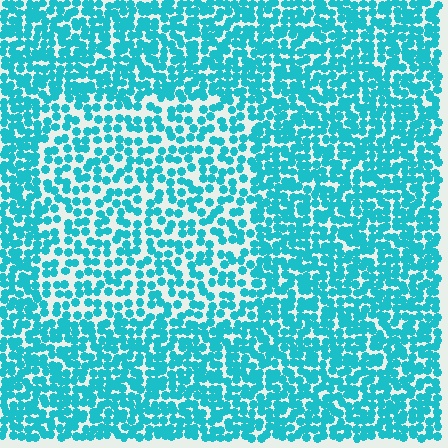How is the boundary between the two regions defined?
The boundary is defined by a change in element density (approximately 1.7x ratio). All elements are the same color, size, and shape.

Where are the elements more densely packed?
The elements are more densely packed outside the rectangle boundary.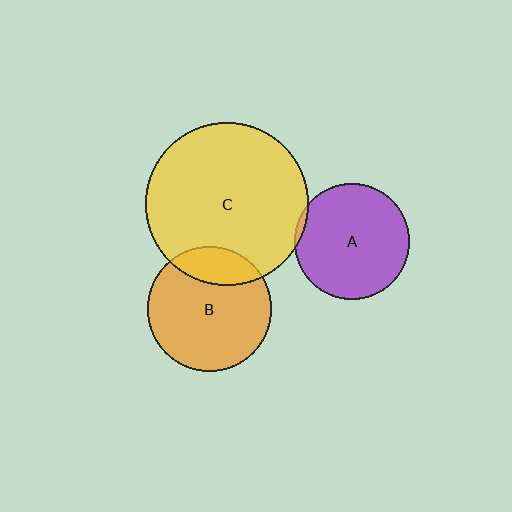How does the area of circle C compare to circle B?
Approximately 1.7 times.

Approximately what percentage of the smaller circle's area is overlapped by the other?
Approximately 20%.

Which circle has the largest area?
Circle C (yellow).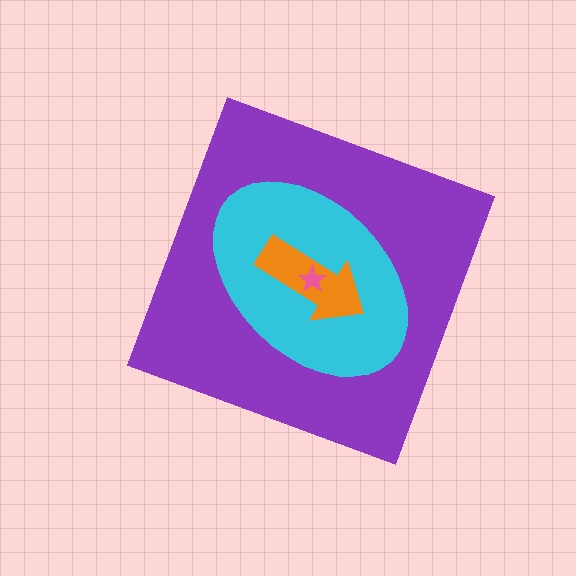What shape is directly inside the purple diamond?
The cyan ellipse.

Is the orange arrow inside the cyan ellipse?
Yes.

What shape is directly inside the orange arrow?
The pink star.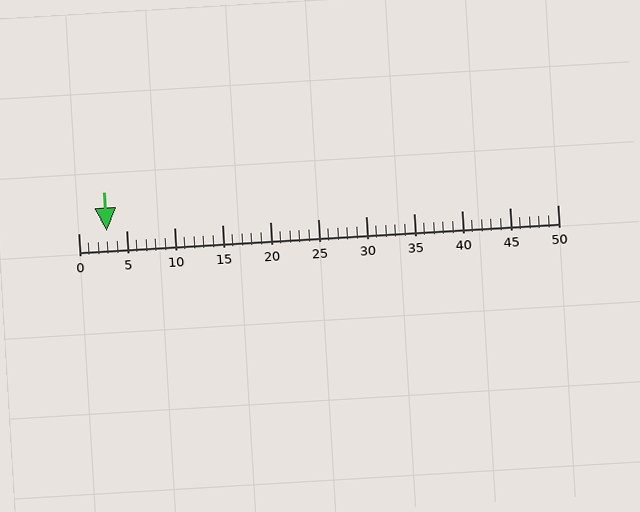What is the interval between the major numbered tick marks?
The major tick marks are spaced 5 units apart.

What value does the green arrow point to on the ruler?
The green arrow points to approximately 3.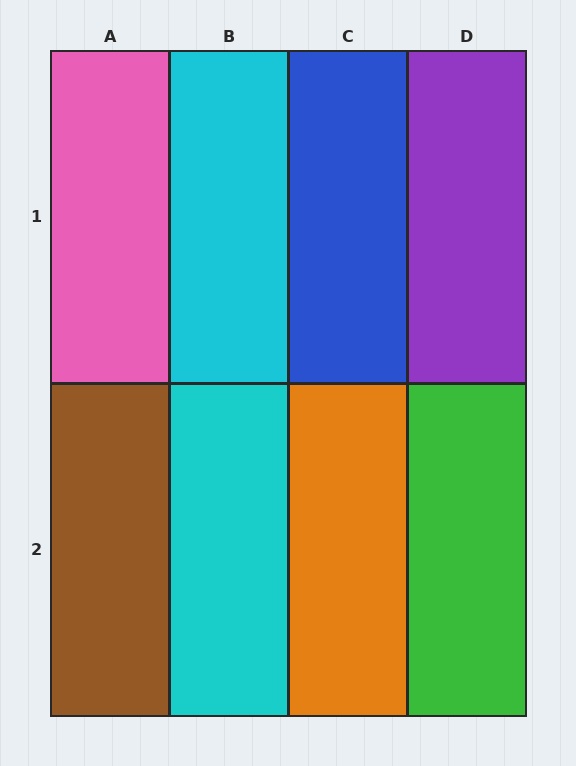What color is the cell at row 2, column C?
Orange.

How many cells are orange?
1 cell is orange.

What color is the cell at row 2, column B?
Cyan.